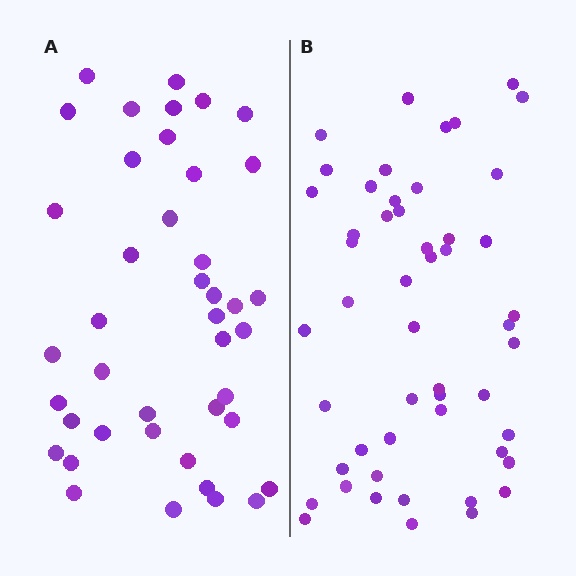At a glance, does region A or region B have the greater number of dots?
Region B (the right region) has more dots.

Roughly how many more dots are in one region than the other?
Region B has roughly 8 or so more dots than region A.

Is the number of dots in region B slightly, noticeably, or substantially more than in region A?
Region B has only slightly more — the two regions are fairly close. The ratio is roughly 1.2 to 1.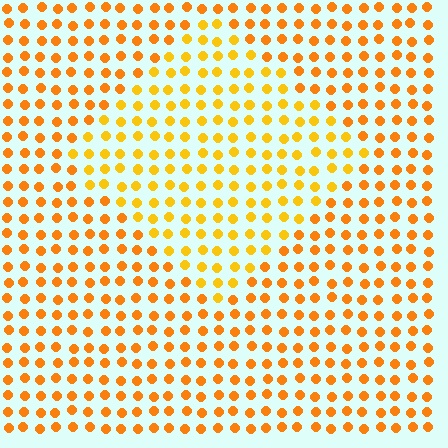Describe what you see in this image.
The image is filled with small orange elements in a uniform arrangement. A diamond-shaped region is visible where the elements are tinted to a slightly different hue, forming a subtle color boundary.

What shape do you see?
I see a diamond.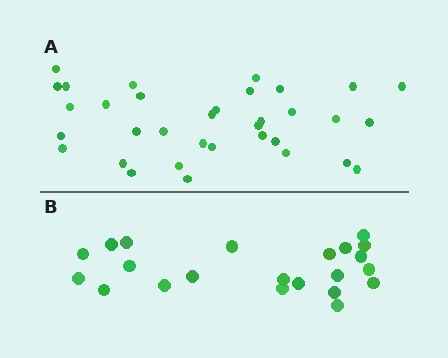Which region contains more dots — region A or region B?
Region A (the top region) has more dots.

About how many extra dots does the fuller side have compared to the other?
Region A has roughly 12 or so more dots than region B.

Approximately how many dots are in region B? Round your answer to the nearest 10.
About 20 dots. (The exact count is 22, which rounds to 20.)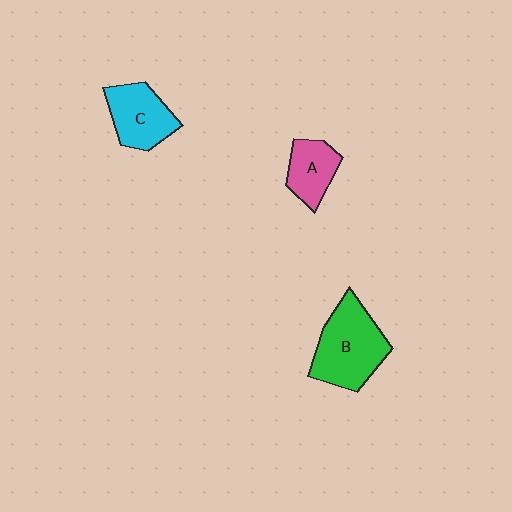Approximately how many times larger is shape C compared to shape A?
Approximately 1.3 times.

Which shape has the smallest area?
Shape A (pink).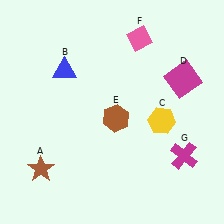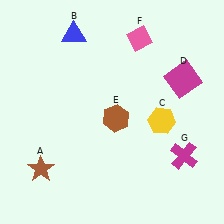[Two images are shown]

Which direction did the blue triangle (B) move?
The blue triangle (B) moved up.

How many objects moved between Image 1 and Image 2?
1 object moved between the two images.